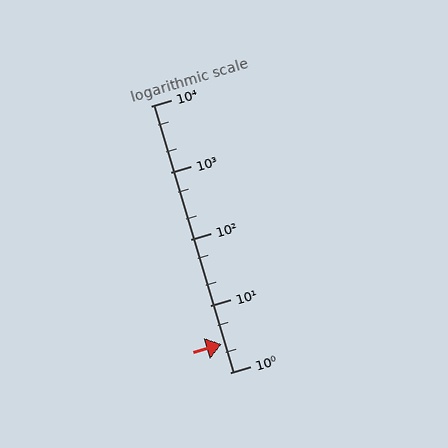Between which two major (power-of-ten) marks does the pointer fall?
The pointer is between 1 and 10.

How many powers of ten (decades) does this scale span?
The scale spans 4 decades, from 1 to 10000.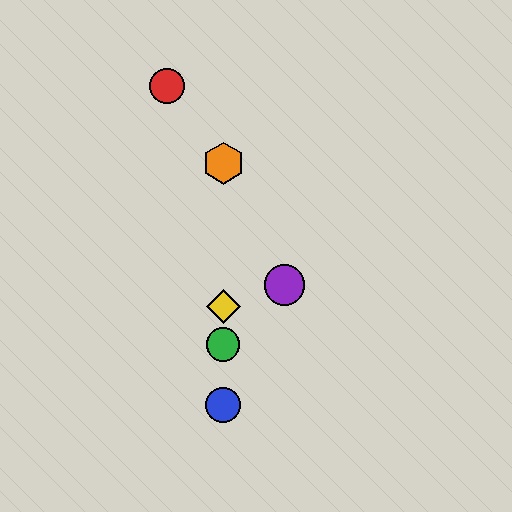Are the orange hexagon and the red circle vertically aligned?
No, the orange hexagon is at x≈223 and the red circle is at x≈167.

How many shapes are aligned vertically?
4 shapes (the blue circle, the green circle, the yellow diamond, the orange hexagon) are aligned vertically.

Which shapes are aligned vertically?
The blue circle, the green circle, the yellow diamond, the orange hexagon are aligned vertically.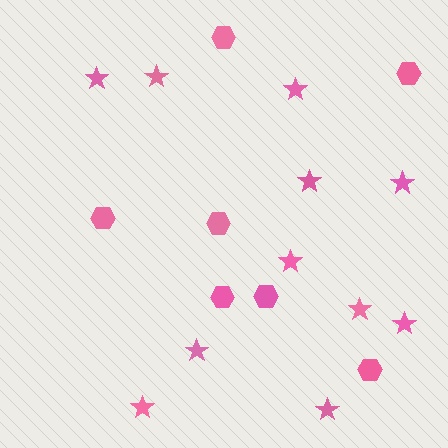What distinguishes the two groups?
There are 2 groups: one group of hexagons (7) and one group of stars (11).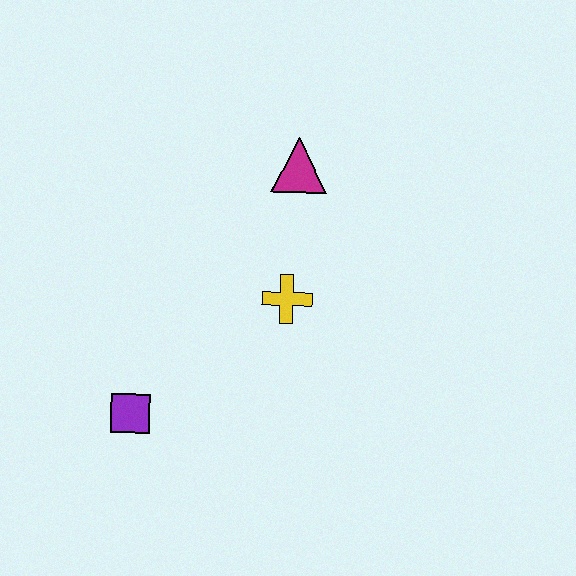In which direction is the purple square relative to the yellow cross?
The purple square is to the left of the yellow cross.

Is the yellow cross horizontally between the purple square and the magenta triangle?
Yes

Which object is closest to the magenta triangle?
The yellow cross is closest to the magenta triangle.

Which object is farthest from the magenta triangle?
The purple square is farthest from the magenta triangle.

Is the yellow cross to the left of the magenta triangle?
Yes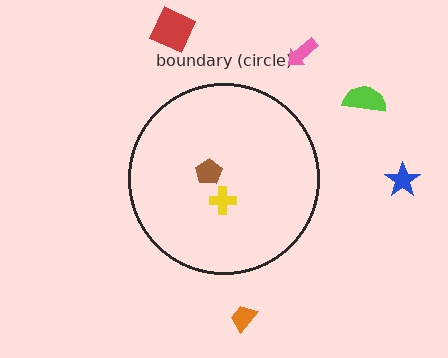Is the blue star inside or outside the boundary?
Outside.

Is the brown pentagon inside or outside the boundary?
Inside.